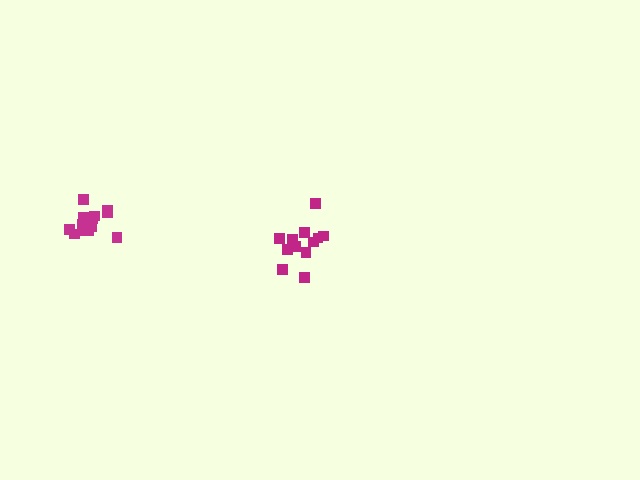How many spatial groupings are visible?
There are 2 spatial groupings.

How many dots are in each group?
Group 1: 13 dots, Group 2: 13 dots (26 total).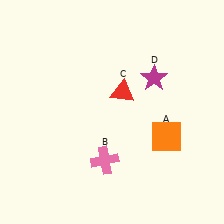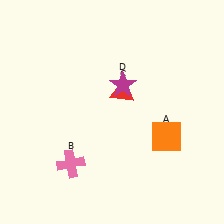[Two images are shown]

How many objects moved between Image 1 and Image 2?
2 objects moved between the two images.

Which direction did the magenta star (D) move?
The magenta star (D) moved left.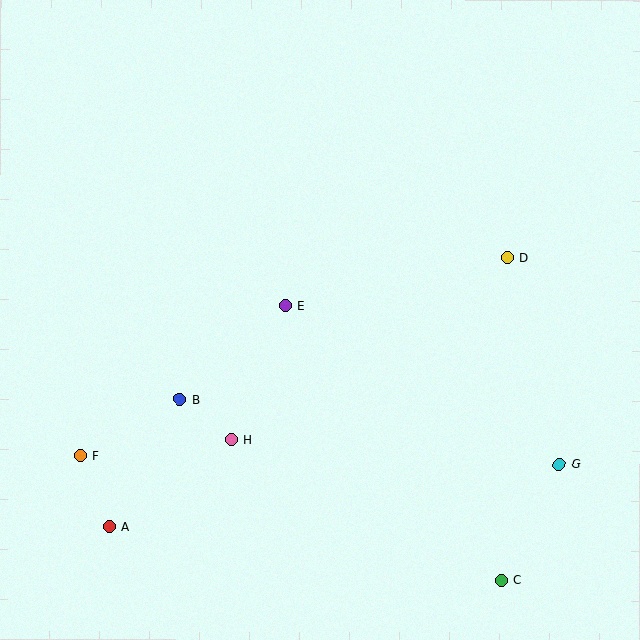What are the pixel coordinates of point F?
Point F is at (80, 456).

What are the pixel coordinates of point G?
Point G is at (559, 464).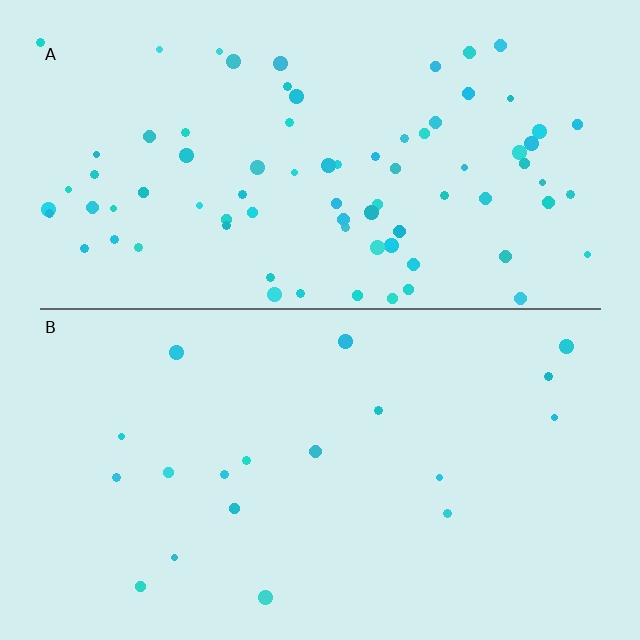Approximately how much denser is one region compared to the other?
Approximately 4.0× — region A over region B.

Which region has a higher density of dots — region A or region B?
A (the top).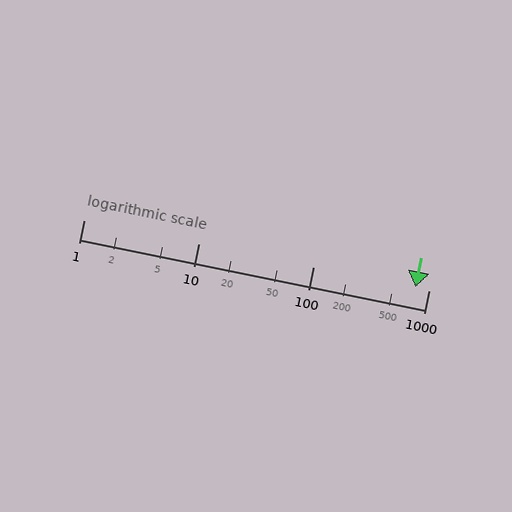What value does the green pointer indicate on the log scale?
The pointer indicates approximately 760.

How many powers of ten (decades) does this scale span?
The scale spans 3 decades, from 1 to 1000.